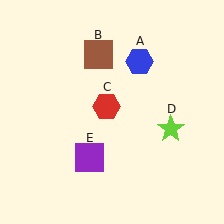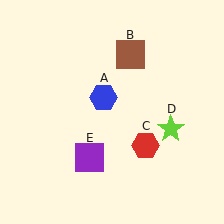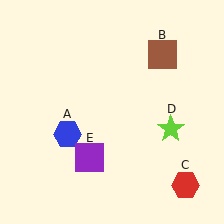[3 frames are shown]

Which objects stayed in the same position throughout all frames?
Lime star (object D) and purple square (object E) remained stationary.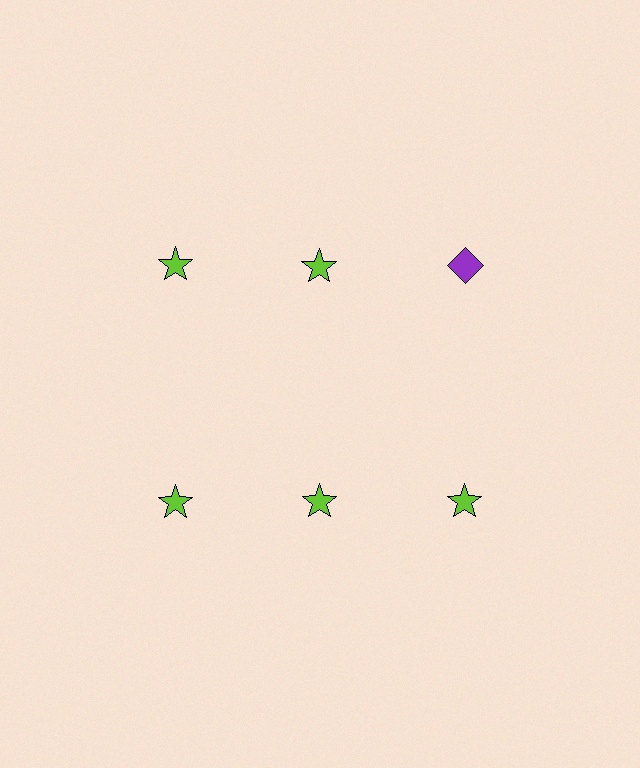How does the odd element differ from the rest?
It differs in both color (purple instead of lime) and shape (diamond instead of star).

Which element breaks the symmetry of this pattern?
The purple diamond in the top row, center column breaks the symmetry. All other shapes are lime stars.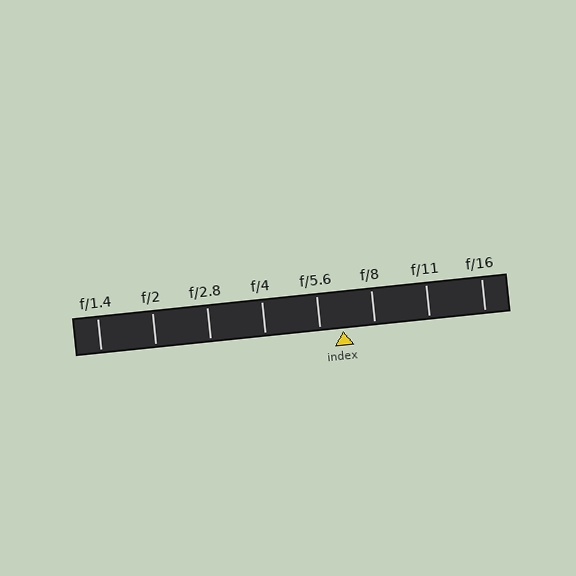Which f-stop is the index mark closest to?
The index mark is closest to f/5.6.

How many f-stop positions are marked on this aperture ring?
There are 8 f-stop positions marked.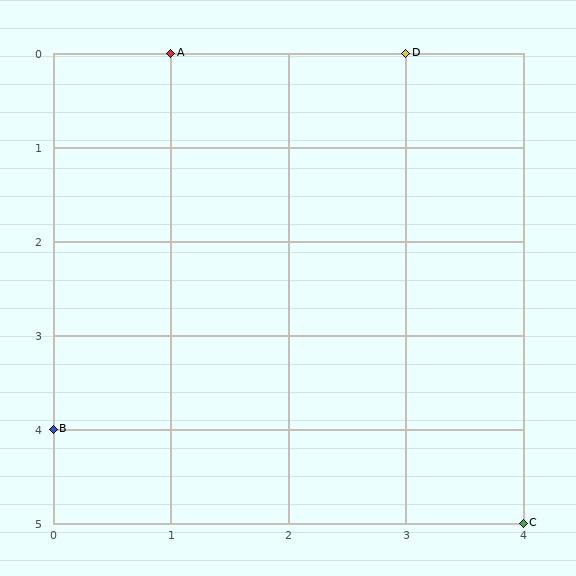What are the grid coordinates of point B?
Point B is at grid coordinates (0, 4).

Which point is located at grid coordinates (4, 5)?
Point C is at (4, 5).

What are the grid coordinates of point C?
Point C is at grid coordinates (4, 5).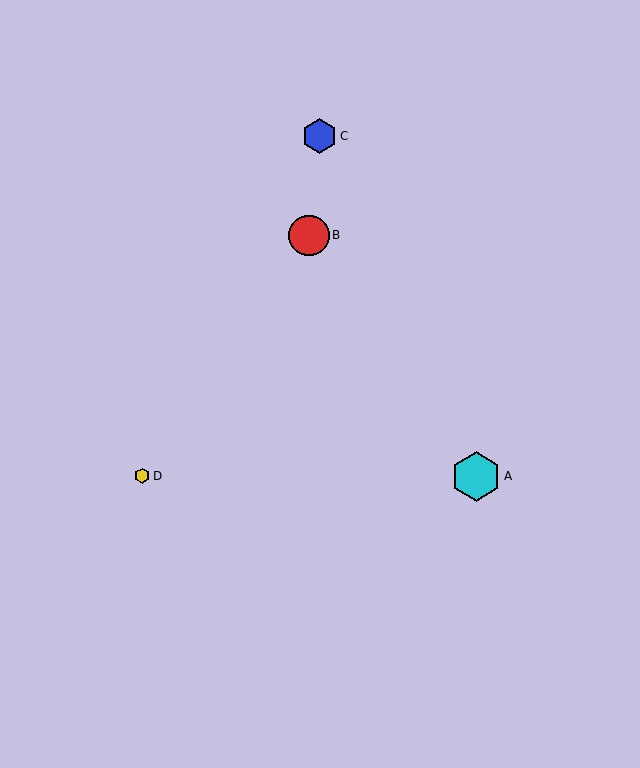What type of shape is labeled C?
Shape C is a blue hexagon.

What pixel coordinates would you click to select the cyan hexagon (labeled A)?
Click at (476, 476) to select the cyan hexagon A.